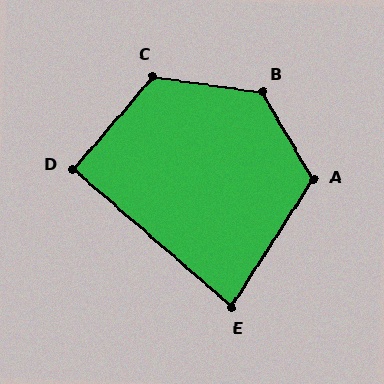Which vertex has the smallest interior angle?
E, at approximately 82 degrees.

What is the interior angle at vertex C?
Approximately 123 degrees (obtuse).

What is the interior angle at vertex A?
Approximately 117 degrees (obtuse).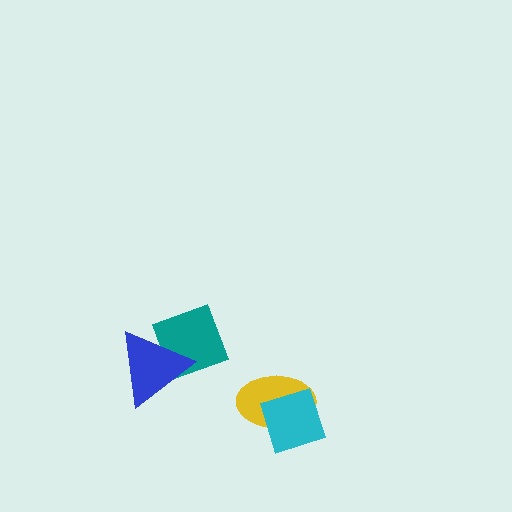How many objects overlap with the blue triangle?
1 object overlaps with the blue triangle.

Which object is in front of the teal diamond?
The blue triangle is in front of the teal diamond.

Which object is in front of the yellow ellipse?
The cyan diamond is in front of the yellow ellipse.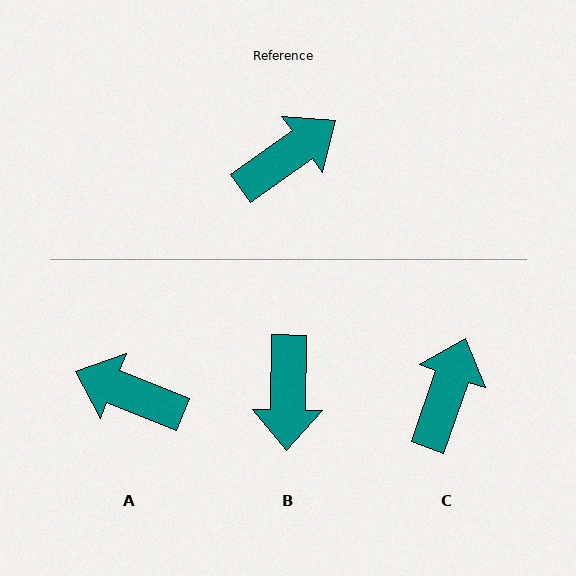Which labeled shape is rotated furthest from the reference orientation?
B, about 127 degrees away.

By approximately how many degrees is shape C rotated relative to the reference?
Approximately 35 degrees counter-clockwise.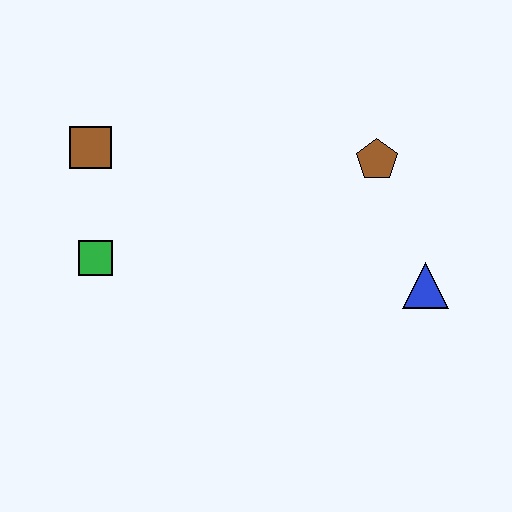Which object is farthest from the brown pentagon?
The green square is farthest from the brown pentagon.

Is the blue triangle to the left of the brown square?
No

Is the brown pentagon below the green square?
No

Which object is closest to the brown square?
The green square is closest to the brown square.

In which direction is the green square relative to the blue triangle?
The green square is to the left of the blue triangle.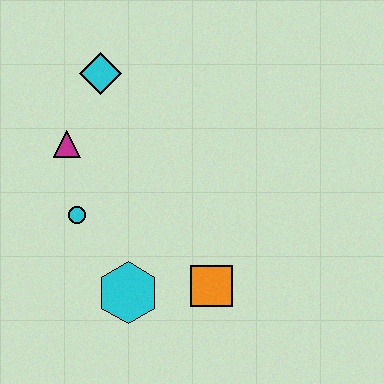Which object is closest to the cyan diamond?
The magenta triangle is closest to the cyan diamond.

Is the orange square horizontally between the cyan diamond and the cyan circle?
No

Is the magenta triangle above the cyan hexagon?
Yes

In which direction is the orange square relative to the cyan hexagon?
The orange square is to the right of the cyan hexagon.